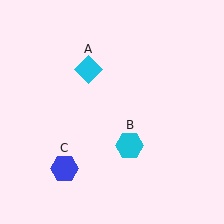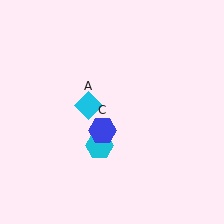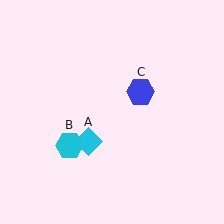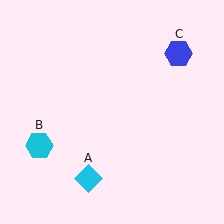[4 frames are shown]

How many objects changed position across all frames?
3 objects changed position: cyan diamond (object A), cyan hexagon (object B), blue hexagon (object C).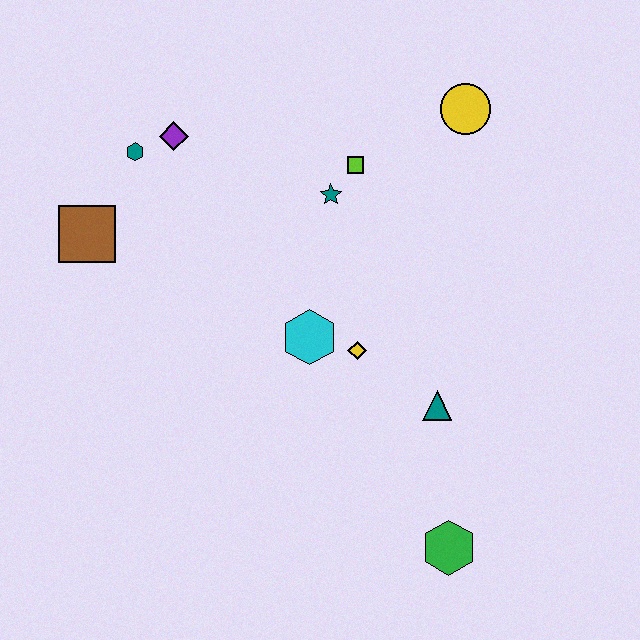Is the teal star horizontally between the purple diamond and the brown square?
No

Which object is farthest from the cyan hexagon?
The yellow circle is farthest from the cyan hexagon.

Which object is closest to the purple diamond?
The teal hexagon is closest to the purple diamond.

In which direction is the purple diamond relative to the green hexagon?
The purple diamond is above the green hexagon.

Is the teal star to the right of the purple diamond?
Yes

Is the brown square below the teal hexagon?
Yes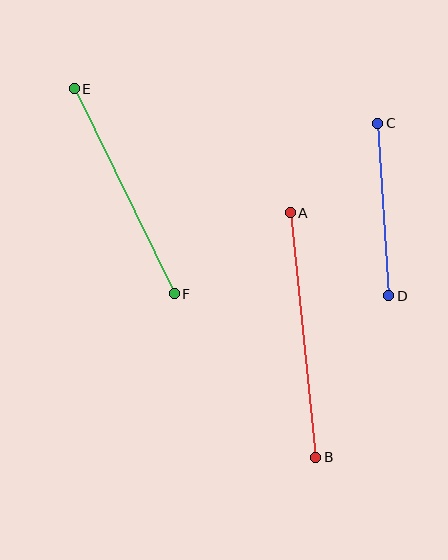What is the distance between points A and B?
The distance is approximately 246 pixels.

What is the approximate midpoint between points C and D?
The midpoint is at approximately (383, 209) pixels.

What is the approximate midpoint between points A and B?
The midpoint is at approximately (303, 335) pixels.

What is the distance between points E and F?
The distance is approximately 228 pixels.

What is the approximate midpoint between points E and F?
The midpoint is at approximately (124, 191) pixels.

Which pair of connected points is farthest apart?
Points A and B are farthest apart.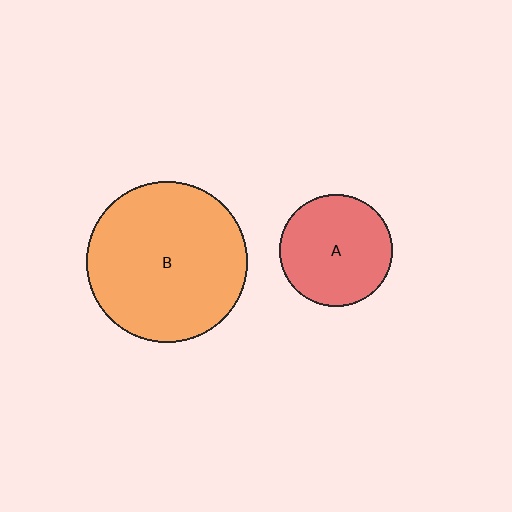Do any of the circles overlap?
No, none of the circles overlap.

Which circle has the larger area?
Circle B (orange).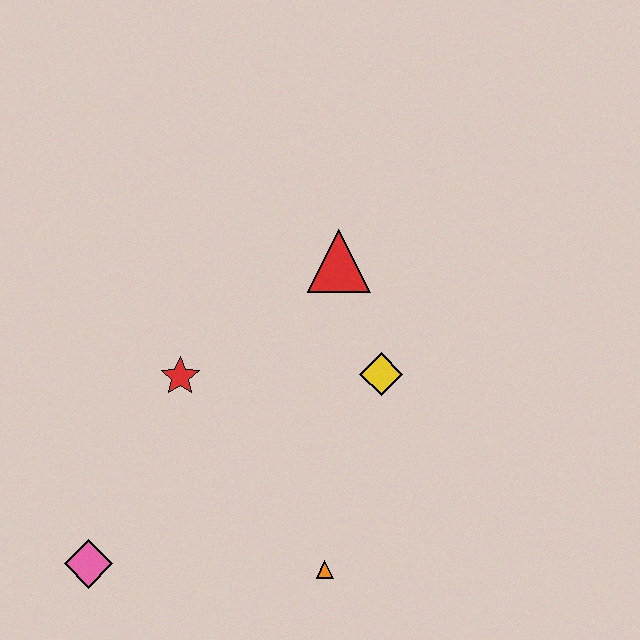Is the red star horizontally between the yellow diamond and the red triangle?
No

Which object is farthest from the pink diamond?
The red triangle is farthest from the pink diamond.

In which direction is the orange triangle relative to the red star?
The orange triangle is below the red star.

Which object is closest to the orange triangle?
The yellow diamond is closest to the orange triangle.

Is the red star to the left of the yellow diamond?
Yes